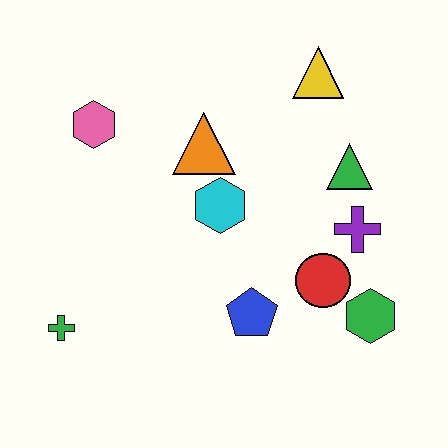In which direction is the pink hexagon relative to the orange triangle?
The pink hexagon is to the left of the orange triangle.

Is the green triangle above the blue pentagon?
Yes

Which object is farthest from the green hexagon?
The pink hexagon is farthest from the green hexagon.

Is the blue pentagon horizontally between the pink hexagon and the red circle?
Yes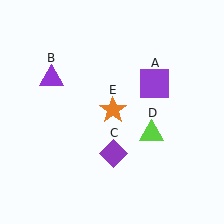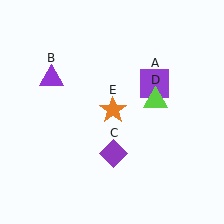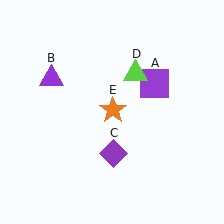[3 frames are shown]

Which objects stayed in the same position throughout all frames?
Purple square (object A) and purple triangle (object B) and purple diamond (object C) and orange star (object E) remained stationary.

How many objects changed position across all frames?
1 object changed position: lime triangle (object D).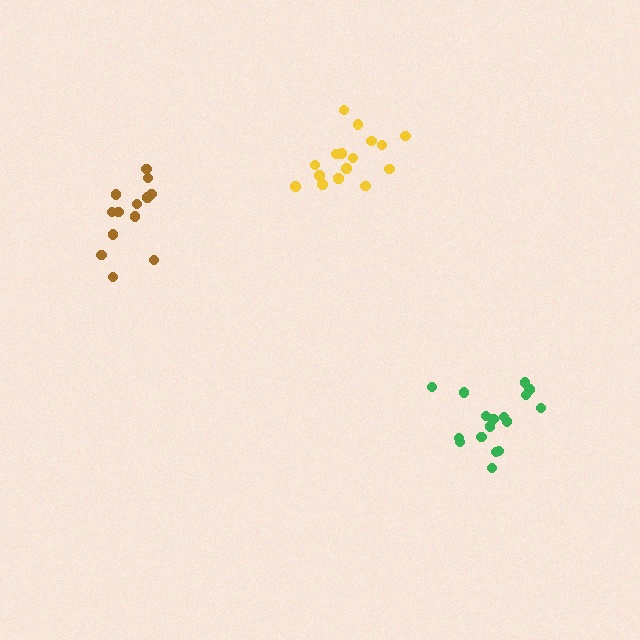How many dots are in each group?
Group 1: 13 dots, Group 2: 16 dots, Group 3: 17 dots (46 total).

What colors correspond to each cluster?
The clusters are colored: brown, yellow, green.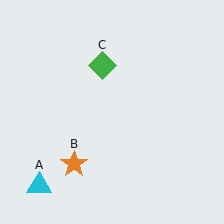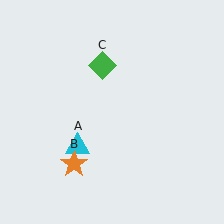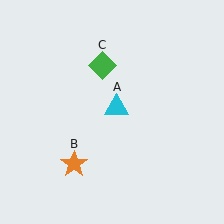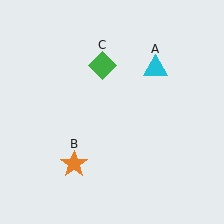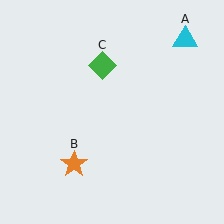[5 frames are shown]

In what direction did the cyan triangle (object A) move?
The cyan triangle (object A) moved up and to the right.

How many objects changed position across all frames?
1 object changed position: cyan triangle (object A).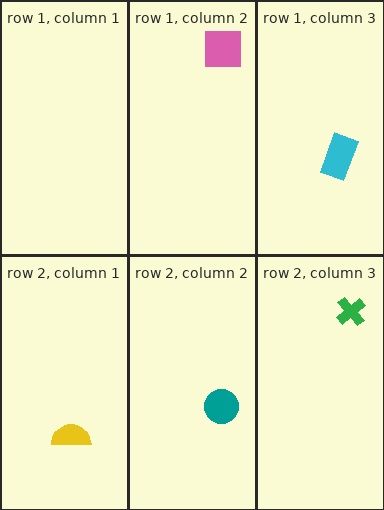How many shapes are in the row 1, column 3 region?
1.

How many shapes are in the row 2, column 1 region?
1.